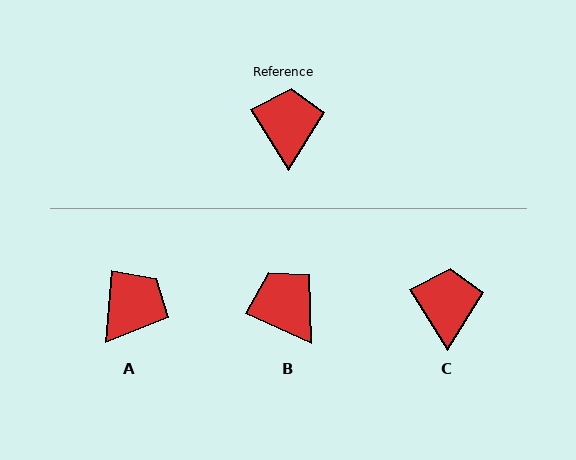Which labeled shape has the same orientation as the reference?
C.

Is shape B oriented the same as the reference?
No, it is off by about 34 degrees.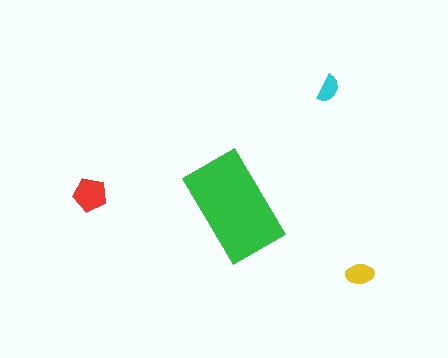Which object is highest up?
The cyan semicircle is topmost.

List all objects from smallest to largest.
The cyan semicircle, the yellow ellipse, the red pentagon, the green rectangle.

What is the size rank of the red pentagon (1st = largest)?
2nd.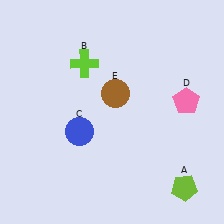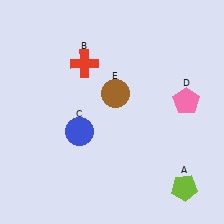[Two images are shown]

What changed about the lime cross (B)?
In Image 1, B is lime. In Image 2, it changed to red.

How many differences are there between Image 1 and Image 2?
There is 1 difference between the two images.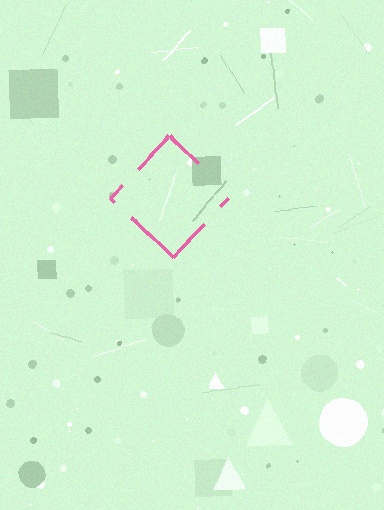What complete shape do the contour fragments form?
The contour fragments form a diamond.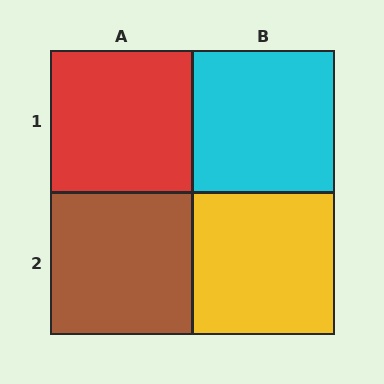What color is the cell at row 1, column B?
Cyan.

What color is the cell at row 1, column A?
Red.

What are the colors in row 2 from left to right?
Brown, yellow.